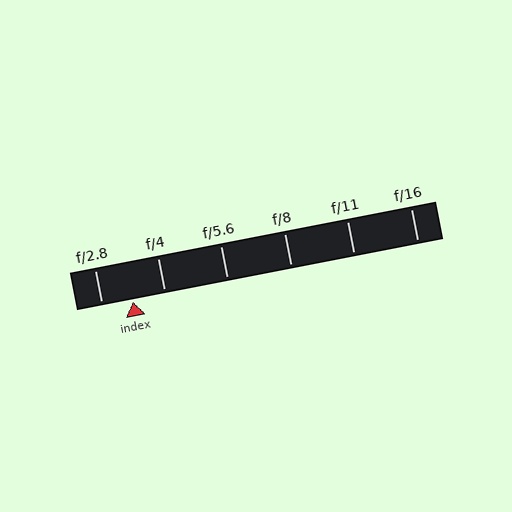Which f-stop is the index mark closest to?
The index mark is closest to f/2.8.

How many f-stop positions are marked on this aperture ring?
There are 6 f-stop positions marked.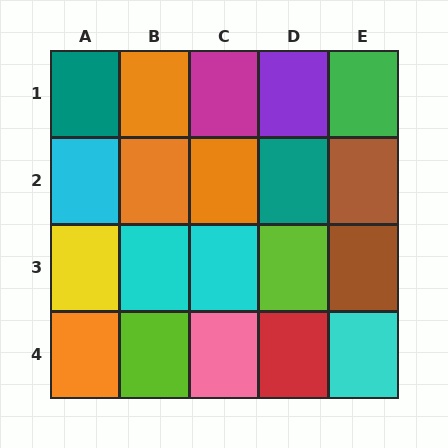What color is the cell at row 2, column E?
Brown.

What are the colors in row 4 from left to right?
Orange, lime, pink, red, cyan.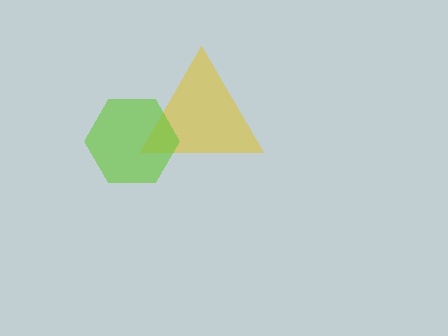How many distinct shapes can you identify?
There are 2 distinct shapes: a yellow triangle, a lime hexagon.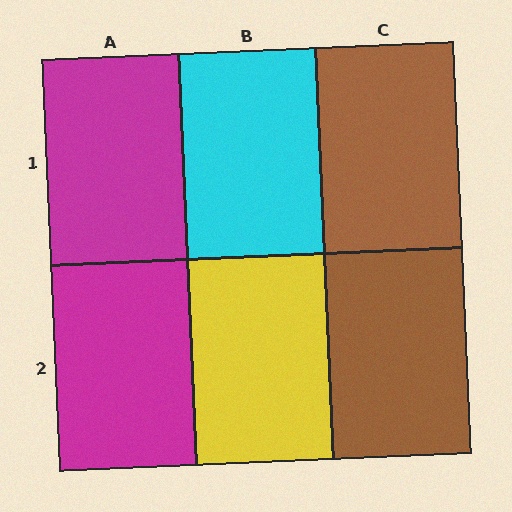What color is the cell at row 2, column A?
Magenta.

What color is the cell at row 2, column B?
Yellow.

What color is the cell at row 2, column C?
Brown.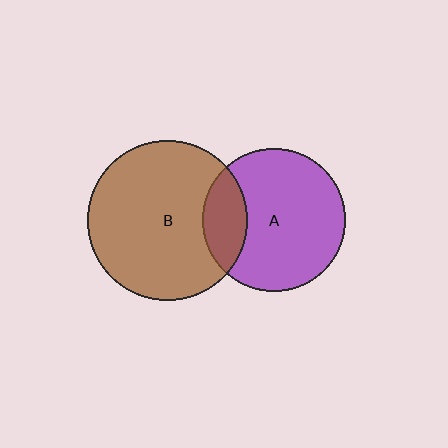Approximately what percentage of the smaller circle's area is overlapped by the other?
Approximately 20%.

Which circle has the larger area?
Circle B (brown).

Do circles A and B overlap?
Yes.